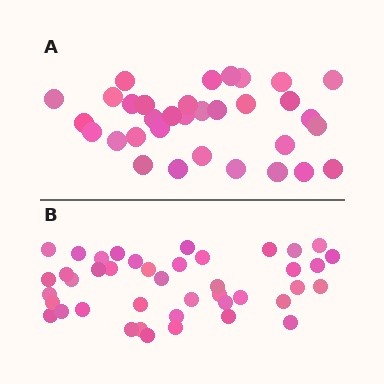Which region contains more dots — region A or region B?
Region B (the bottom region) has more dots.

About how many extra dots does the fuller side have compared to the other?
Region B has roughly 8 or so more dots than region A.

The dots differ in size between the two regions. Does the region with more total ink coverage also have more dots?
No. Region A has more total ink coverage because its dots are larger, but region B actually contains more individual dots. Total area can be misleading — the number of items is what matters here.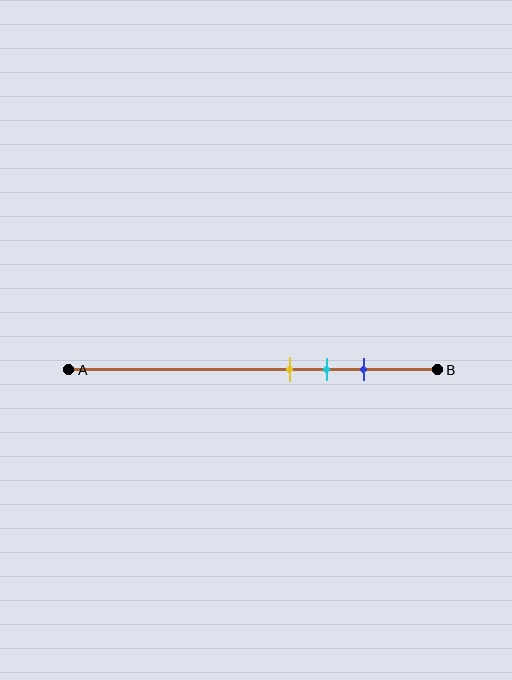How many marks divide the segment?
There are 3 marks dividing the segment.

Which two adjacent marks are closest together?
The yellow and cyan marks are the closest adjacent pair.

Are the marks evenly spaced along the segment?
Yes, the marks are approximately evenly spaced.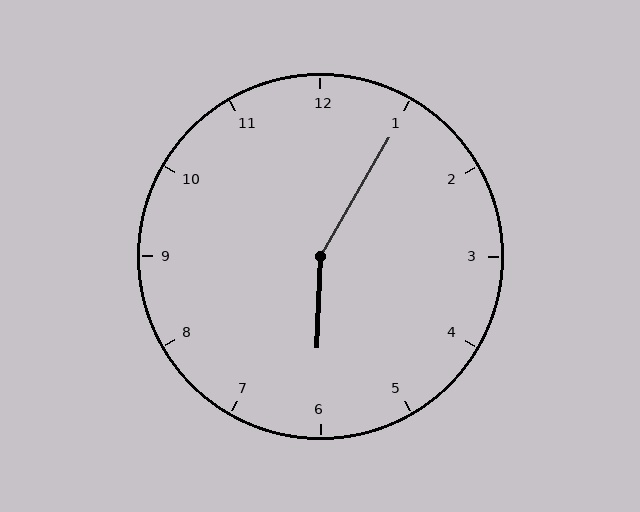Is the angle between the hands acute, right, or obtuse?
It is obtuse.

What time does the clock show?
6:05.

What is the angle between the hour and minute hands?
Approximately 152 degrees.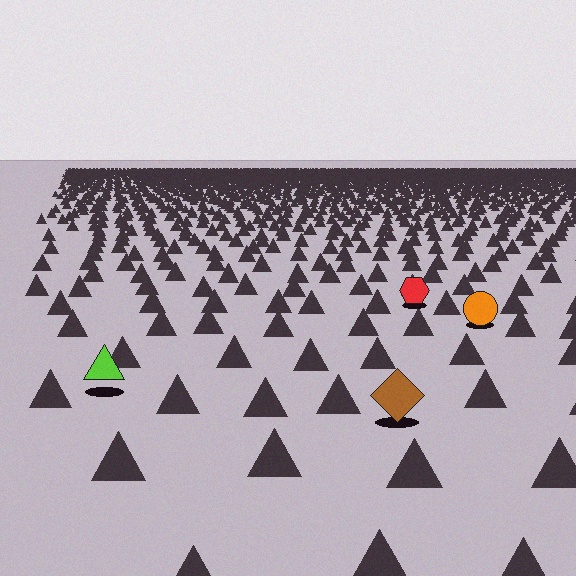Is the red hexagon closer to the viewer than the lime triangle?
No. The lime triangle is closer — you can tell from the texture gradient: the ground texture is coarser near it.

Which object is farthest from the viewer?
The red hexagon is farthest from the viewer. It appears smaller and the ground texture around it is denser.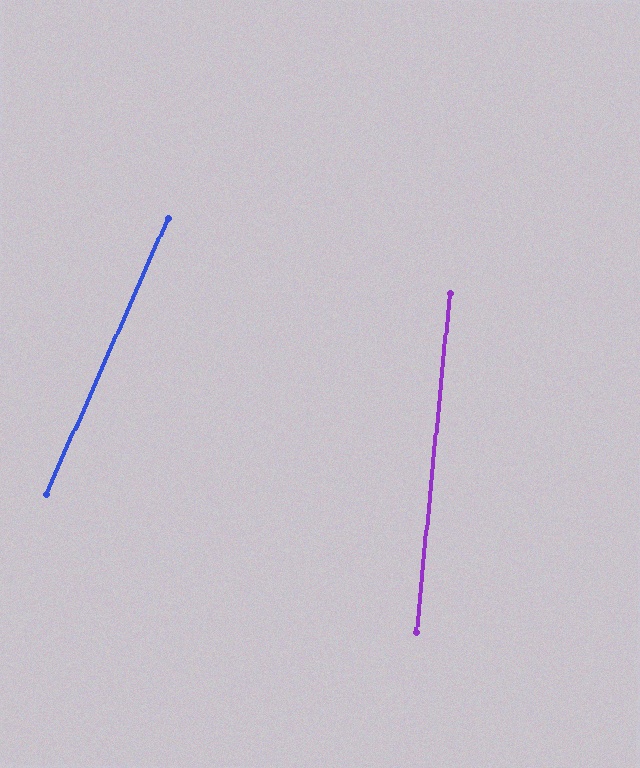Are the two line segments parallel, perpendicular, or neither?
Neither parallel nor perpendicular — they differ by about 18°.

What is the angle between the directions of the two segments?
Approximately 18 degrees.